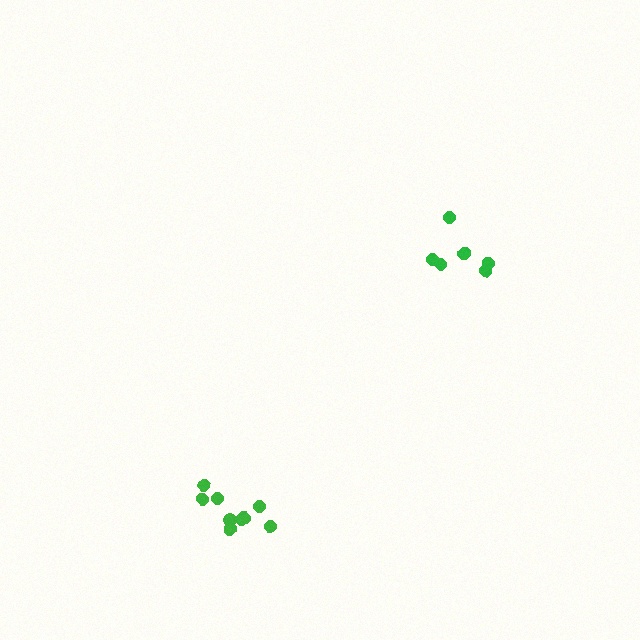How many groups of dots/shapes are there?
There are 2 groups.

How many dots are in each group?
Group 1: 9 dots, Group 2: 6 dots (15 total).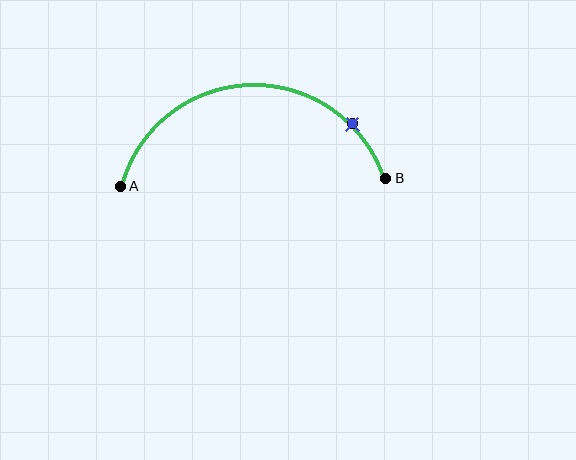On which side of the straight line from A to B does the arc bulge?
The arc bulges above the straight line connecting A and B.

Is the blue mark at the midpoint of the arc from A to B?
No. The blue mark lies on the arc but is closer to endpoint B. The arc midpoint would be at the point on the curve equidistant along the arc from both A and B.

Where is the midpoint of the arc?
The arc midpoint is the point on the curve farthest from the straight line joining A and B. It sits above that line.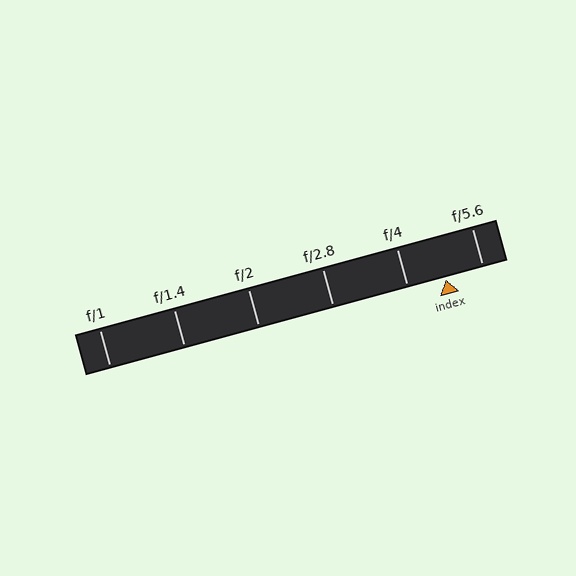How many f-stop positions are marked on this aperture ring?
There are 6 f-stop positions marked.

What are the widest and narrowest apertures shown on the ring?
The widest aperture shown is f/1 and the narrowest is f/5.6.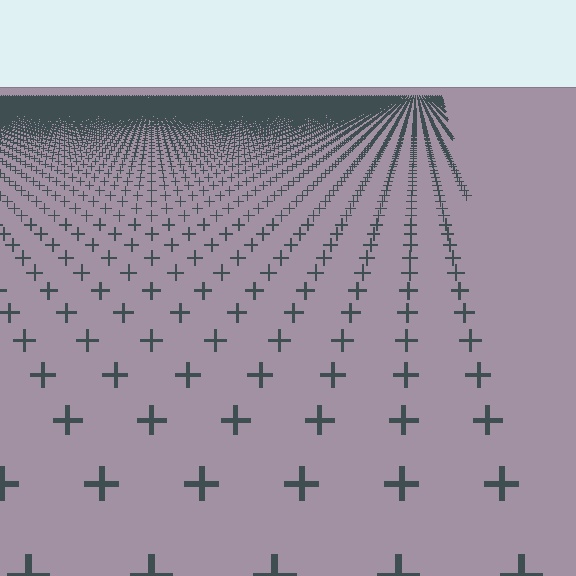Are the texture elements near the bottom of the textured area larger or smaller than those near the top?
Larger. Near the bottom, elements are closer to the viewer and appear at a bigger on-screen size.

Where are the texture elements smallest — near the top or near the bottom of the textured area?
Near the top.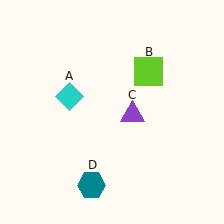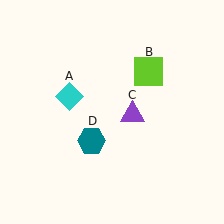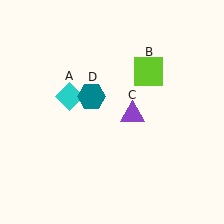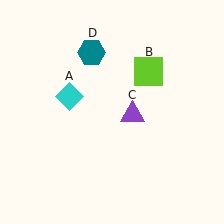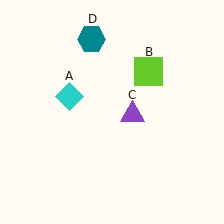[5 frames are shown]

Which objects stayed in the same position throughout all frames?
Cyan diamond (object A) and lime square (object B) and purple triangle (object C) remained stationary.